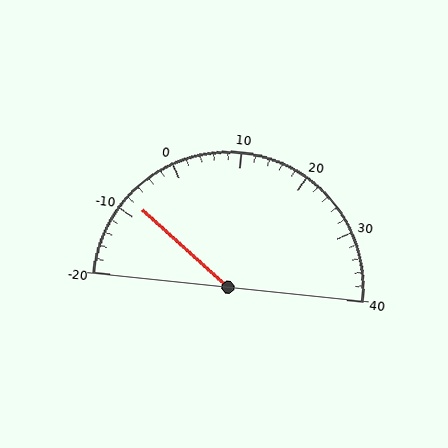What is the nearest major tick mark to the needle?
The nearest major tick mark is -10.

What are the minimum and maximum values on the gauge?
The gauge ranges from -20 to 40.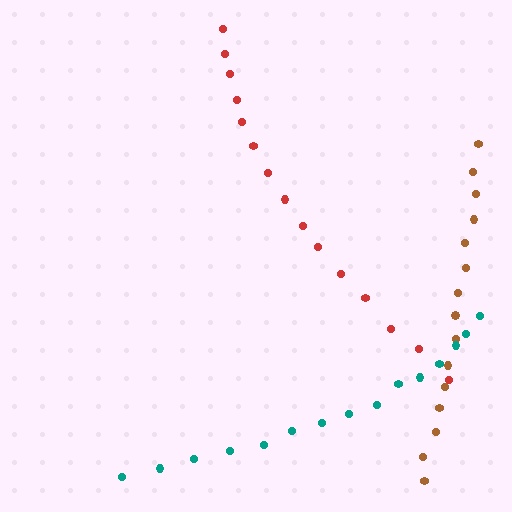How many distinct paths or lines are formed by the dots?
There are 3 distinct paths.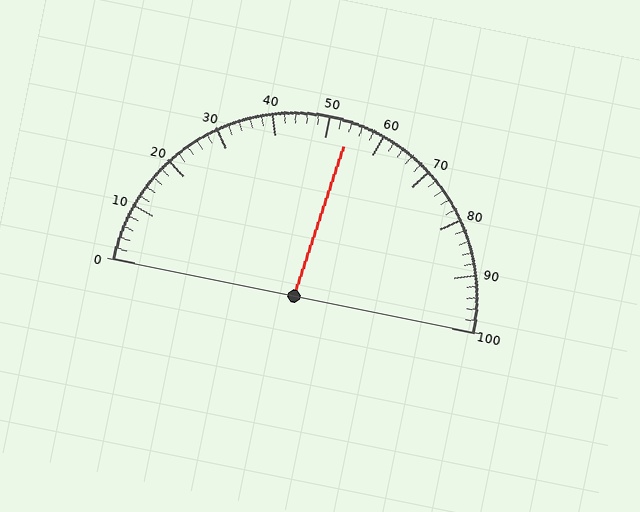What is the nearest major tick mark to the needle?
The nearest major tick mark is 50.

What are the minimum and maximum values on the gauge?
The gauge ranges from 0 to 100.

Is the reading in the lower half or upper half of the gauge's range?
The reading is in the upper half of the range (0 to 100).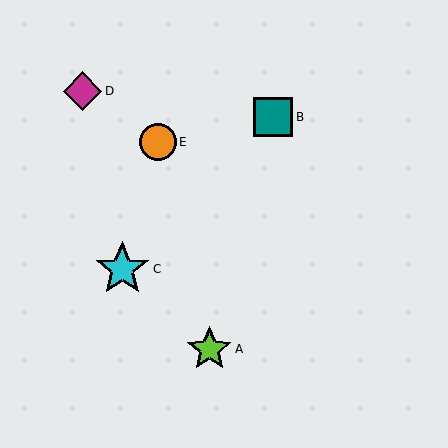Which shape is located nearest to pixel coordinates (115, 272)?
The cyan star (labeled C) at (122, 269) is nearest to that location.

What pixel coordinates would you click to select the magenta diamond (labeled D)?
Click at (83, 91) to select the magenta diamond D.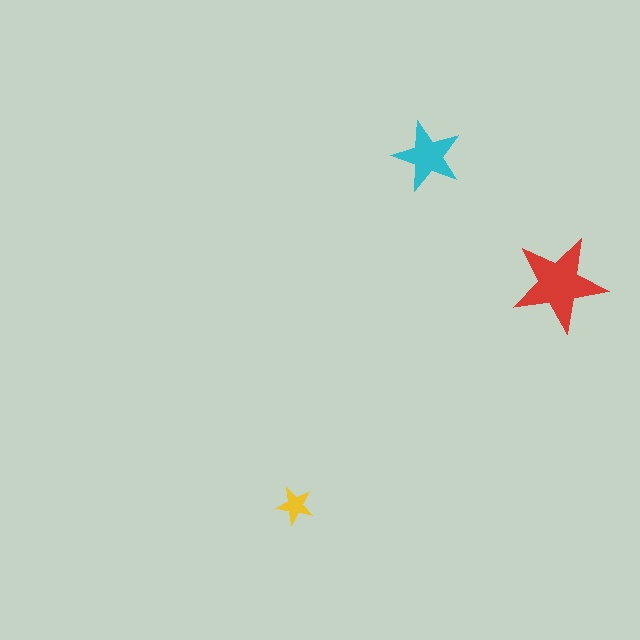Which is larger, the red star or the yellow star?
The red one.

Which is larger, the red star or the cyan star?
The red one.